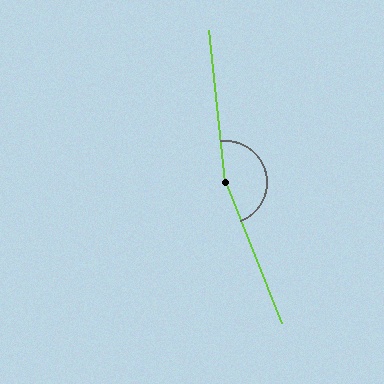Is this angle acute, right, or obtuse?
It is obtuse.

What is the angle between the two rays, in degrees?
Approximately 164 degrees.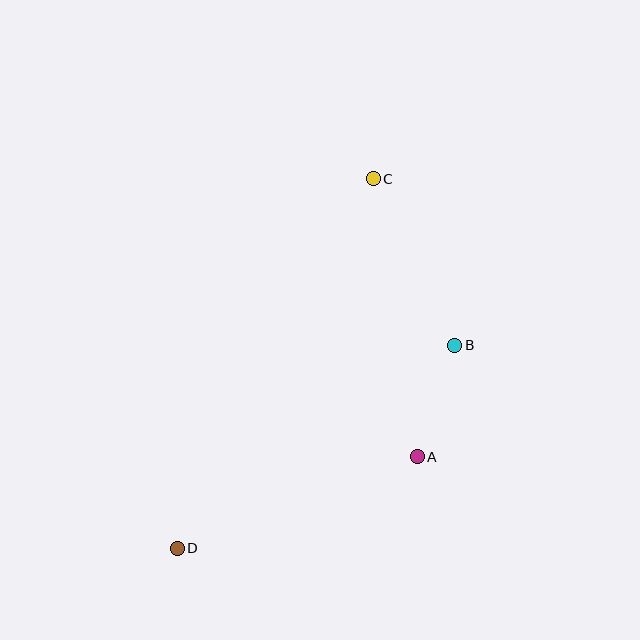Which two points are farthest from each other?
Points C and D are farthest from each other.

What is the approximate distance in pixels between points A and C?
The distance between A and C is approximately 281 pixels.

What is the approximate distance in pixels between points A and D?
The distance between A and D is approximately 257 pixels.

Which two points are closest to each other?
Points A and B are closest to each other.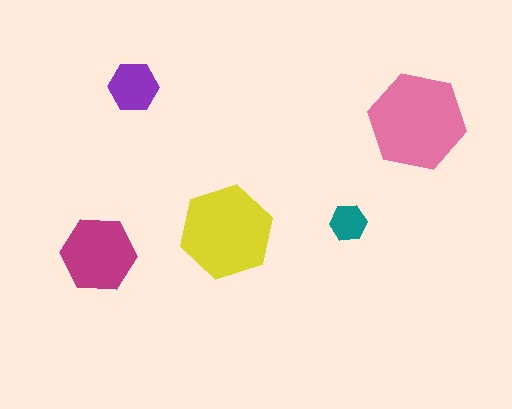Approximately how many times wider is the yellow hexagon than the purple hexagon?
About 2 times wider.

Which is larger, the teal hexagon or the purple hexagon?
The purple one.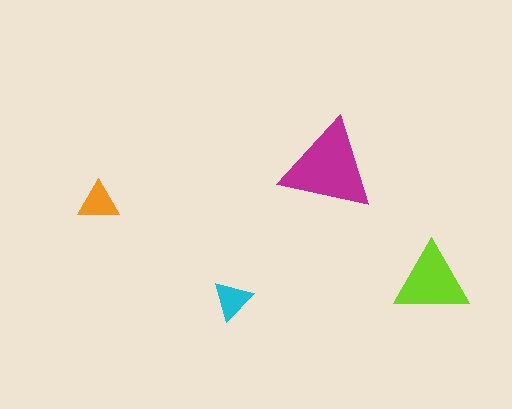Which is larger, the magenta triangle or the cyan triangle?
The magenta one.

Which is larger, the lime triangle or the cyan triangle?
The lime one.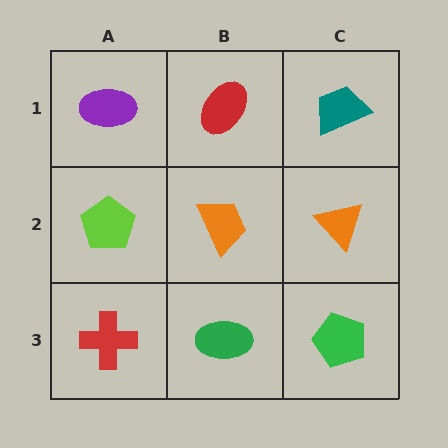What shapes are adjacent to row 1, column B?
An orange trapezoid (row 2, column B), a purple ellipse (row 1, column A), a teal trapezoid (row 1, column C).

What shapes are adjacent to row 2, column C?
A teal trapezoid (row 1, column C), a green pentagon (row 3, column C), an orange trapezoid (row 2, column B).